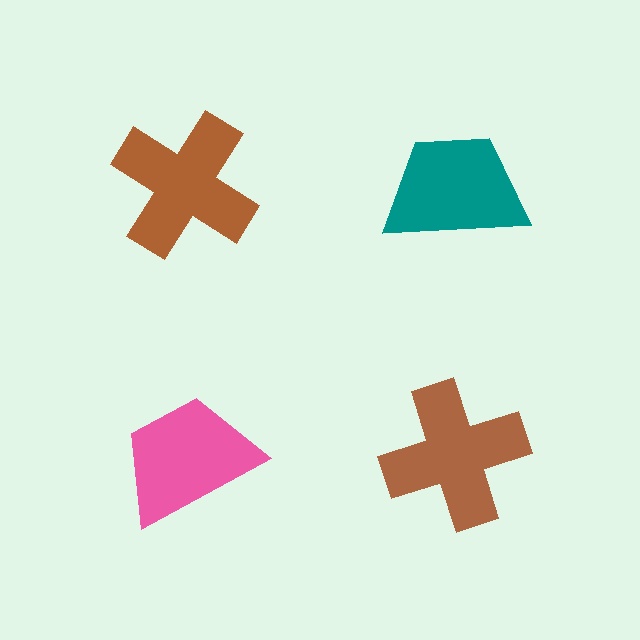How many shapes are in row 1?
2 shapes.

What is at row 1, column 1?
A brown cross.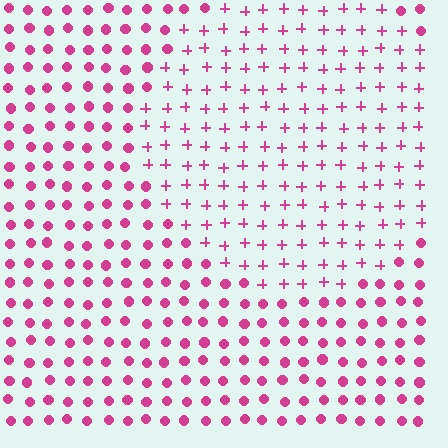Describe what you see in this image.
The image is filled with small magenta elements arranged in a uniform grid. A circle-shaped region contains plus signs, while the surrounding area contains circles. The boundary is defined purely by the change in element shape.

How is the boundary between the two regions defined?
The boundary is defined by a change in element shape: plus signs inside vs. circles outside. All elements share the same color and spacing.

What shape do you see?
I see a circle.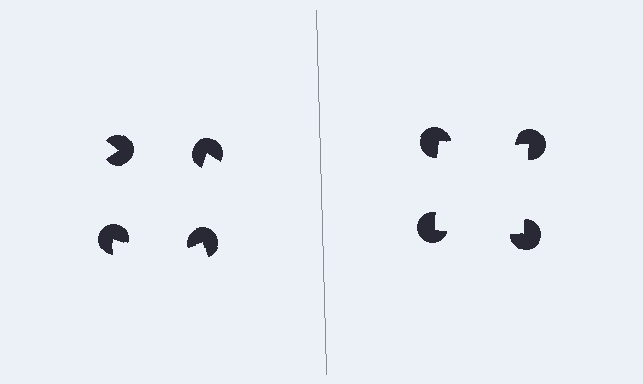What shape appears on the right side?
An illusory square.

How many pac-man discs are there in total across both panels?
8 — 4 on each side.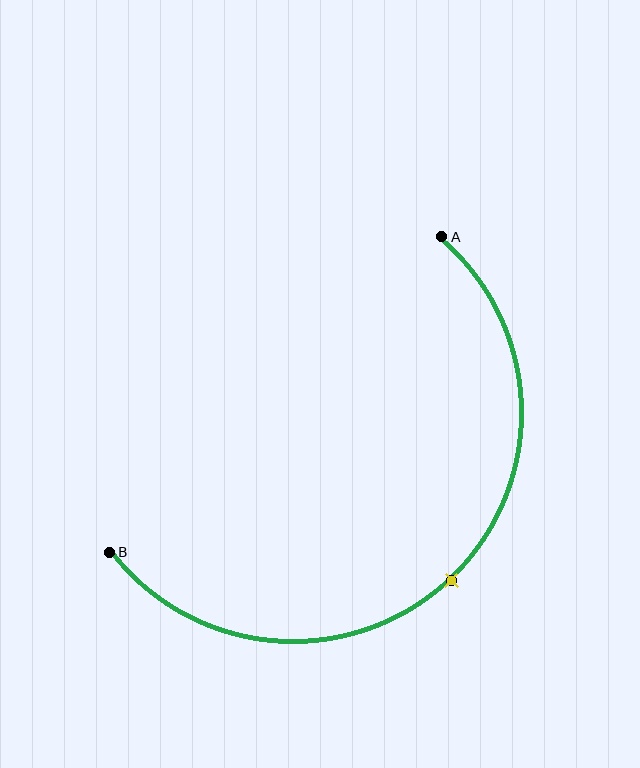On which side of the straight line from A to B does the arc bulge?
The arc bulges below and to the right of the straight line connecting A and B.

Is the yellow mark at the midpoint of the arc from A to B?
Yes. The yellow mark lies on the arc at equal arc-length from both A and B — it is the arc midpoint.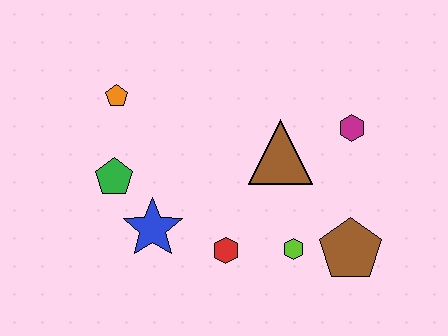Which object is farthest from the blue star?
The magenta hexagon is farthest from the blue star.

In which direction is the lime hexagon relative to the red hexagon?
The lime hexagon is to the right of the red hexagon.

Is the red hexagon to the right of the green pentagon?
Yes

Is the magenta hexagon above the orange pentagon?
No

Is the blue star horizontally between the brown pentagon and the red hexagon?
No